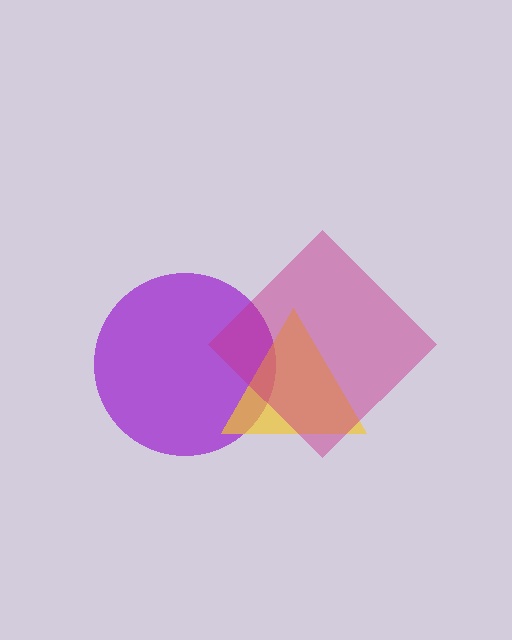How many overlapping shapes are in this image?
There are 3 overlapping shapes in the image.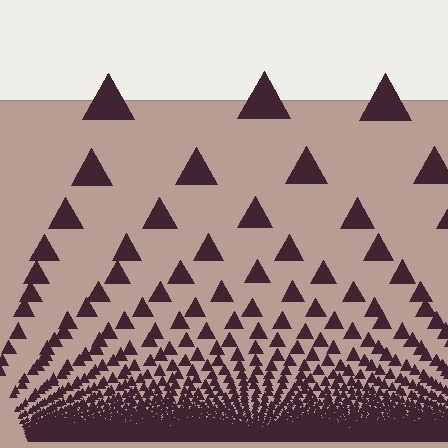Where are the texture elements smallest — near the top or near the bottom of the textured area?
Near the bottom.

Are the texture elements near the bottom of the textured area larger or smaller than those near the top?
Smaller. The gradient is inverted — elements near the bottom are smaller and denser.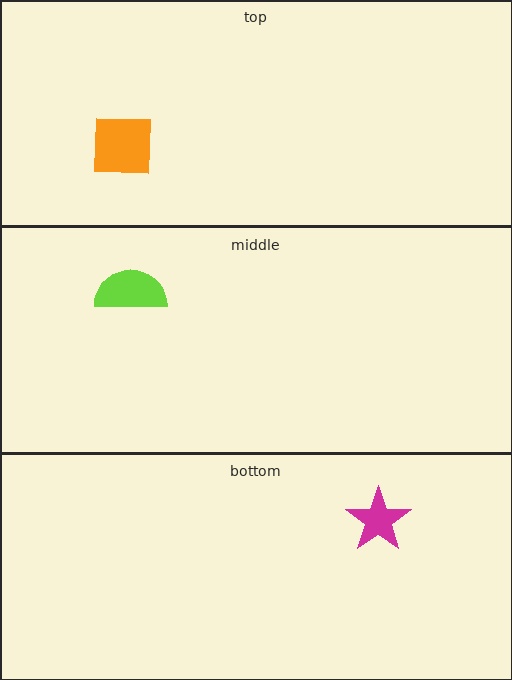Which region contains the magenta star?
The bottom region.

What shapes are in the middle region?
The lime semicircle.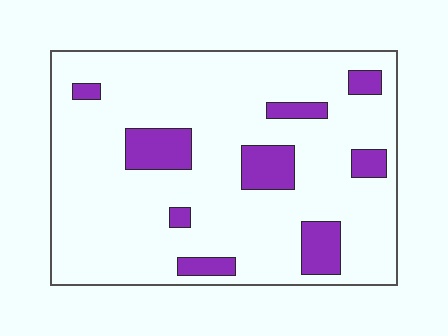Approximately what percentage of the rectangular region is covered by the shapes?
Approximately 15%.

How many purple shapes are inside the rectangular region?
9.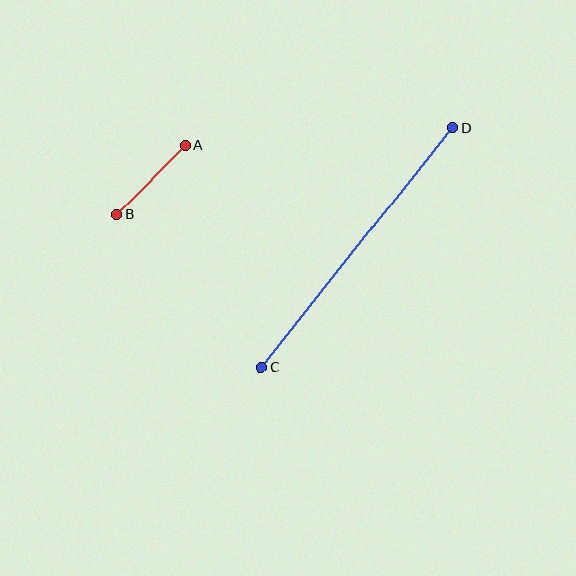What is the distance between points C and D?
The distance is approximately 306 pixels.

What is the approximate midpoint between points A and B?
The midpoint is at approximately (151, 180) pixels.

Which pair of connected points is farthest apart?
Points C and D are farthest apart.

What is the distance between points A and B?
The distance is approximately 96 pixels.